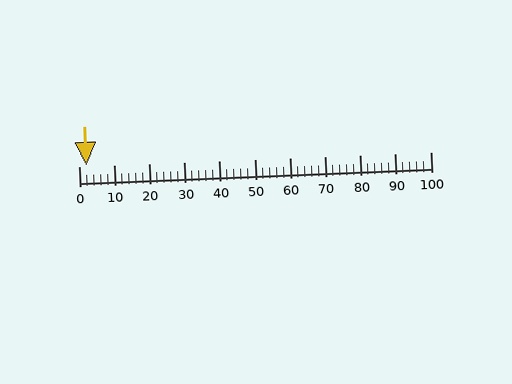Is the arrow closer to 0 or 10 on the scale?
The arrow is closer to 0.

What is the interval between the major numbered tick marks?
The major tick marks are spaced 10 units apart.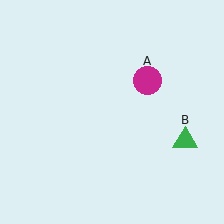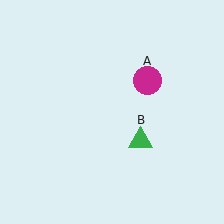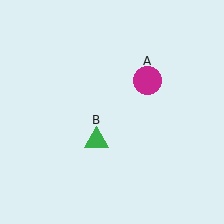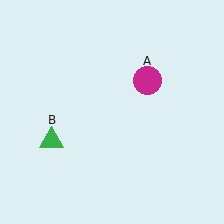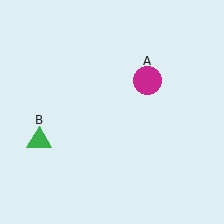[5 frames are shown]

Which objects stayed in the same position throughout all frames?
Magenta circle (object A) remained stationary.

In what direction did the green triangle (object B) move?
The green triangle (object B) moved left.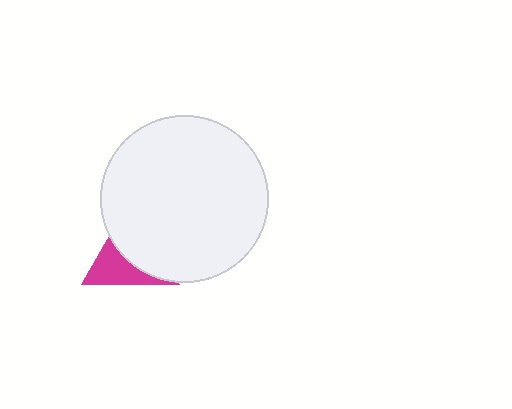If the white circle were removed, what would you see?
You would see the complete magenta triangle.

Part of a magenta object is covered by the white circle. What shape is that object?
It is a triangle.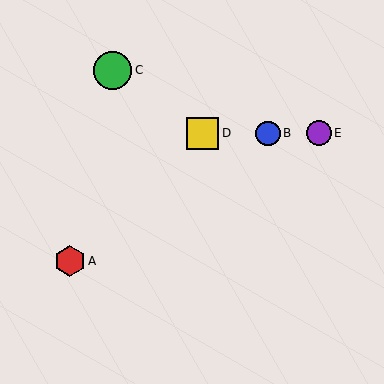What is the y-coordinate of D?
Object D is at y≈133.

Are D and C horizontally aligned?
No, D is at y≈133 and C is at y≈70.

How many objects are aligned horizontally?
3 objects (B, D, E) are aligned horizontally.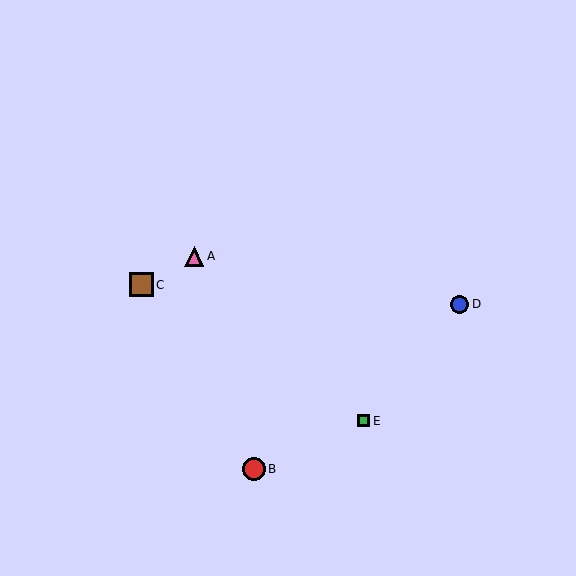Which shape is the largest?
The brown square (labeled C) is the largest.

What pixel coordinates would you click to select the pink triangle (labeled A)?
Click at (194, 256) to select the pink triangle A.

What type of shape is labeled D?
Shape D is a blue circle.